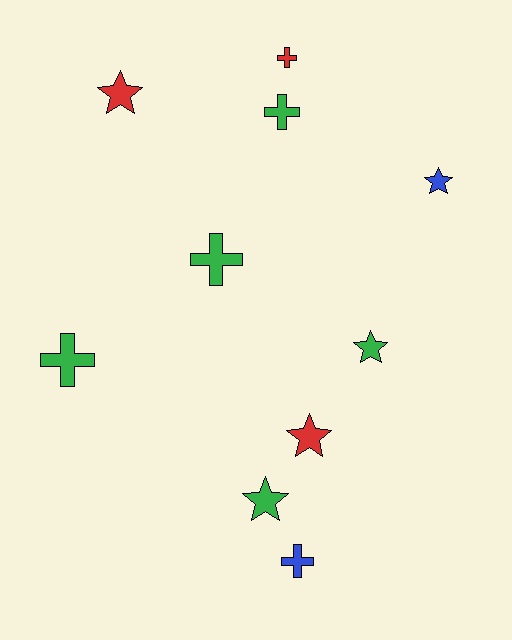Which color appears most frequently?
Green, with 5 objects.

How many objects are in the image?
There are 10 objects.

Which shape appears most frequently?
Star, with 5 objects.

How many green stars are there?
There are 2 green stars.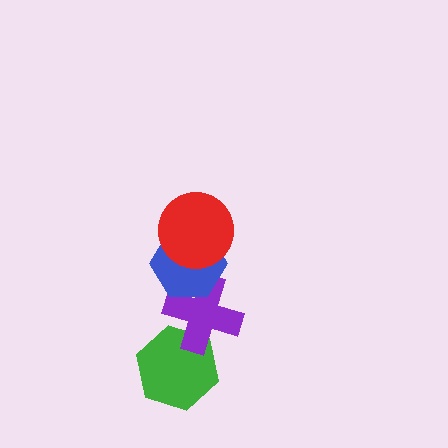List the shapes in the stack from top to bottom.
From top to bottom: the red circle, the blue hexagon, the purple cross, the green hexagon.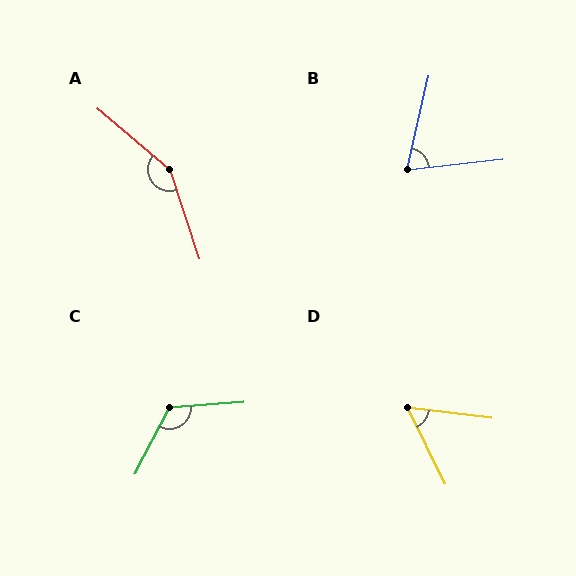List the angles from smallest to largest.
D (56°), B (71°), C (122°), A (149°).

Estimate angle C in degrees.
Approximately 122 degrees.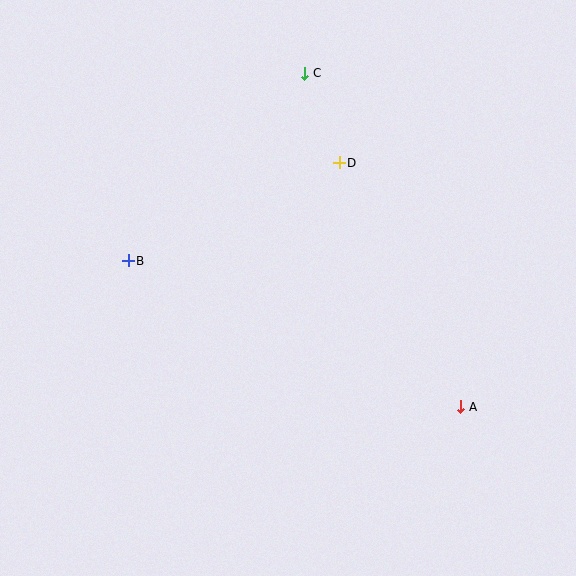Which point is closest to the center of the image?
Point D at (339, 163) is closest to the center.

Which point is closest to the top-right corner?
Point C is closest to the top-right corner.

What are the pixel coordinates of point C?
Point C is at (305, 73).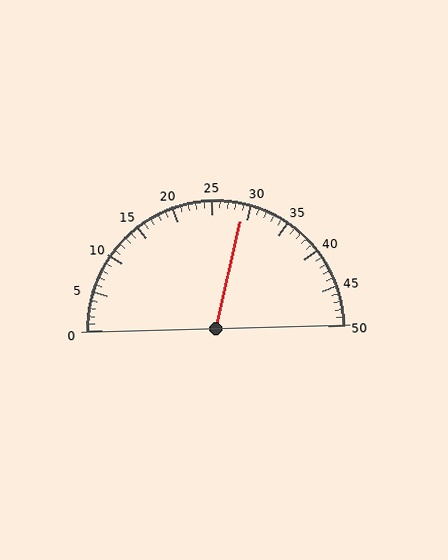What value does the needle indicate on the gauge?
The needle indicates approximately 29.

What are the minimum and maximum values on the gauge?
The gauge ranges from 0 to 50.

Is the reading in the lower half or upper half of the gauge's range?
The reading is in the upper half of the range (0 to 50).